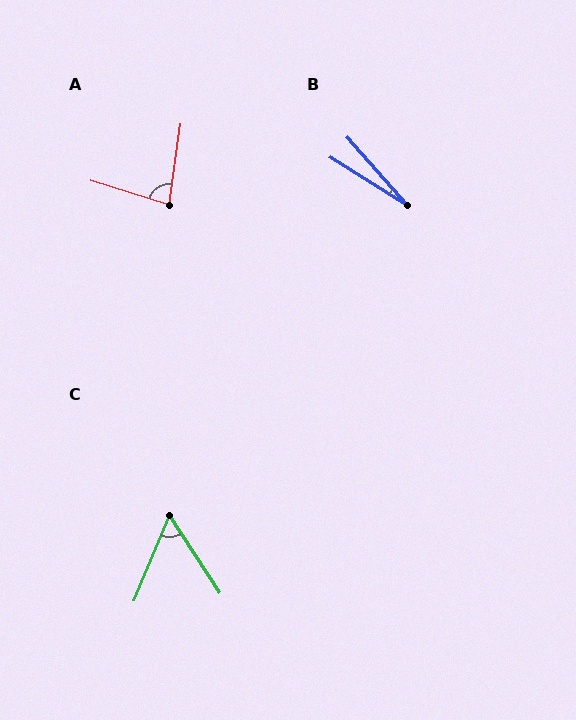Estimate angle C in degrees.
Approximately 55 degrees.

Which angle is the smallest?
B, at approximately 17 degrees.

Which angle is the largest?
A, at approximately 81 degrees.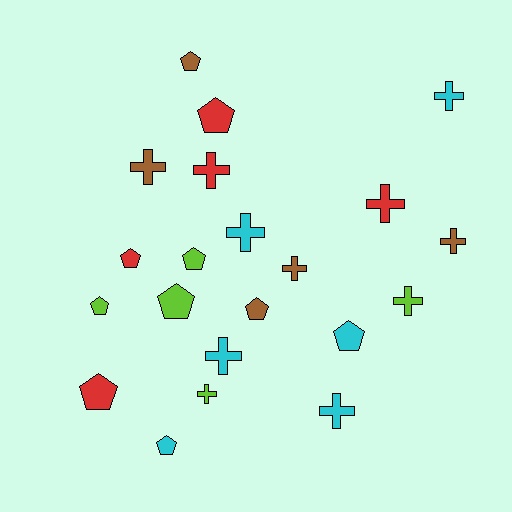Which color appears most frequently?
Cyan, with 6 objects.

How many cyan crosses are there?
There are 4 cyan crosses.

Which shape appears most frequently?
Cross, with 11 objects.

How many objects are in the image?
There are 21 objects.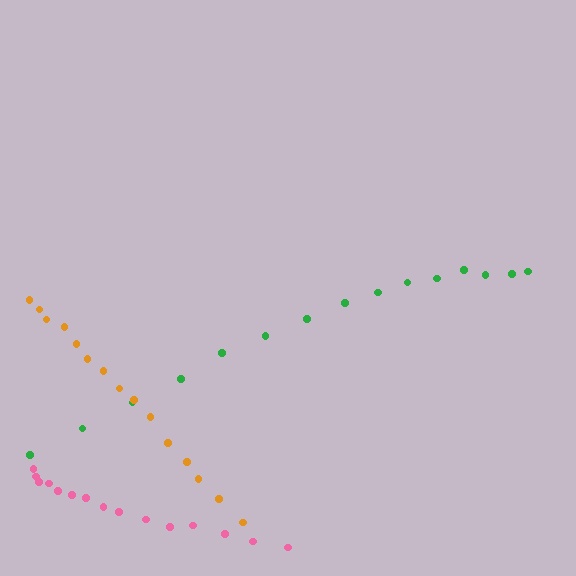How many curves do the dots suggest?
There are 3 distinct paths.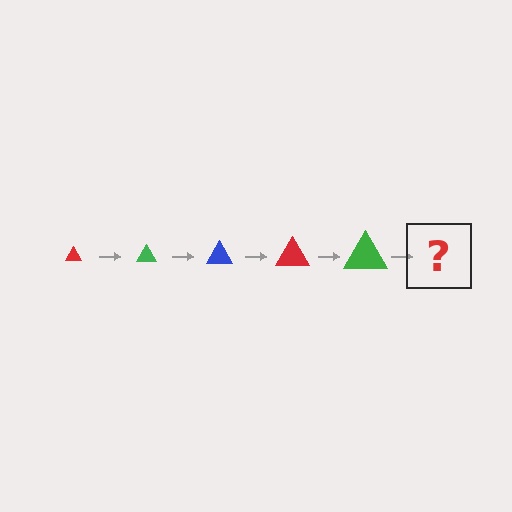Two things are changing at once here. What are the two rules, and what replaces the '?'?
The two rules are that the triangle grows larger each step and the color cycles through red, green, and blue. The '?' should be a blue triangle, larger than the previous one.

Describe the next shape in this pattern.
It should be a blue triangle, larger than the previous one.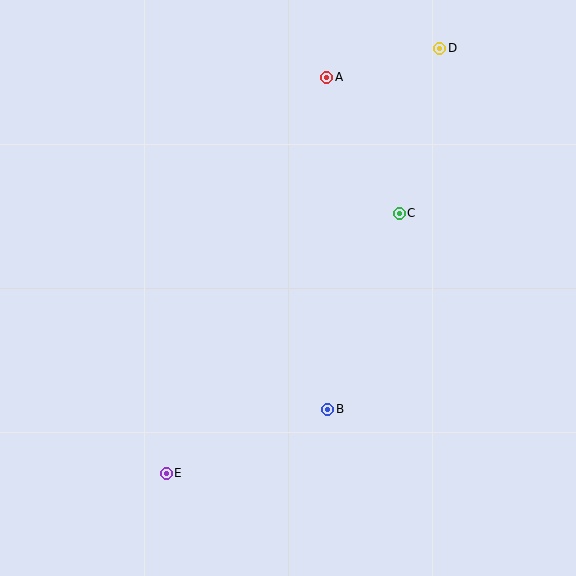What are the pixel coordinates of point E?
Point E is at (166, 473).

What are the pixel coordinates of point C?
Point C is at (399, 213).